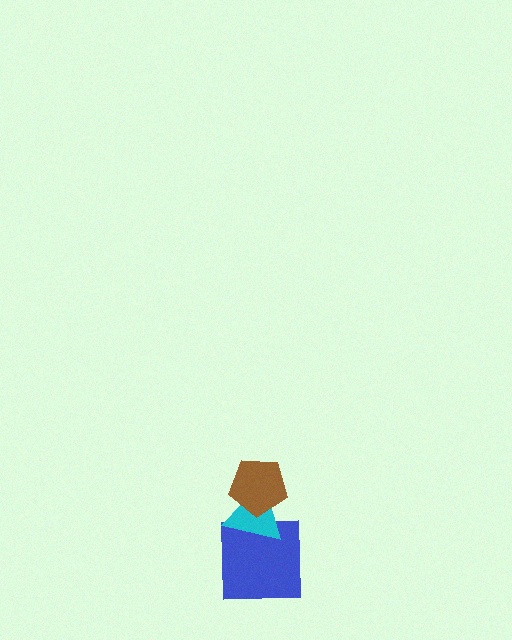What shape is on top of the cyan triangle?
The brown pentagon is on top of the cyan triangle.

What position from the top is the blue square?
The blue square is 3rd from the top.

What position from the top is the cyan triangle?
The cyan triangle is 2nd from the top.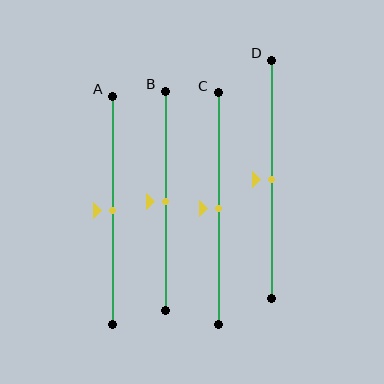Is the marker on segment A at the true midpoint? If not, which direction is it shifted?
Yes, the marker on segment A is at the true midpoint.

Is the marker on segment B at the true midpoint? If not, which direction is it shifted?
Yes, the marker on segment B is at the true midpoint.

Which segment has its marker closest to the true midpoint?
Segment A has its marker closest to the true midpoint.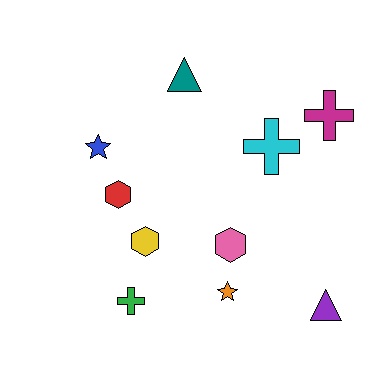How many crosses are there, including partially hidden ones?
There are 3 crosses.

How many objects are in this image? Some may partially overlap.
There are 10 objects.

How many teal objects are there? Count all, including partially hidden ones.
There is 1 teal object.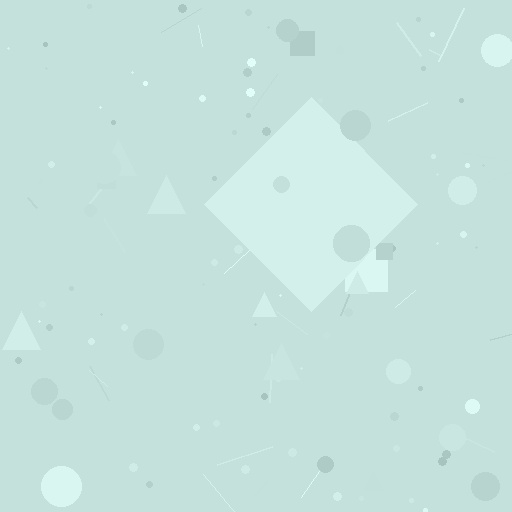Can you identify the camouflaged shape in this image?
The camouflaged shape is a diamond.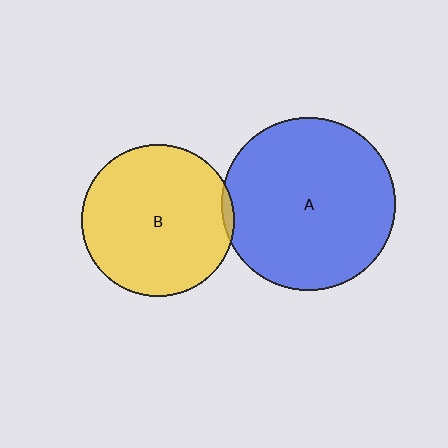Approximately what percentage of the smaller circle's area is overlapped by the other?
Approximately 5%.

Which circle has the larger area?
Circle A (blue).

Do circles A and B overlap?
Yes.